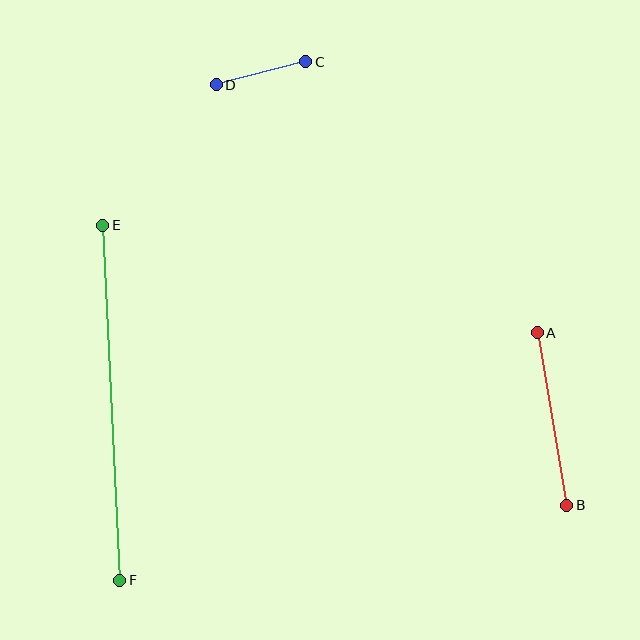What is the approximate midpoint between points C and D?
The midpoint is at approximately (261, 73) pixels.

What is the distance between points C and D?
The distance is approximately 92 pixels.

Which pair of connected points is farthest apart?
Points E and F are farthest apart.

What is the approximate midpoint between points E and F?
The midpoint is at approximately (111, 403) pixels.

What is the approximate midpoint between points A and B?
The midpoint is at approximately (552, 419) pixels.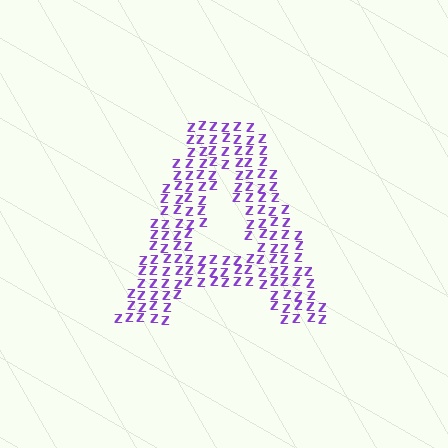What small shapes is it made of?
It is made of small letter Z's.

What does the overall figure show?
The overall figure shows the letter A.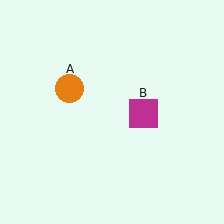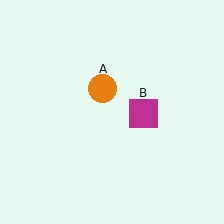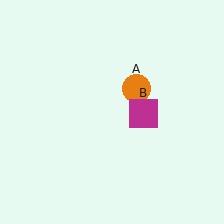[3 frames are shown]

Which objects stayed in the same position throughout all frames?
Magenta square (object B) remained stationary.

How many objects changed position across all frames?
1 object changed position: orange circle (object A).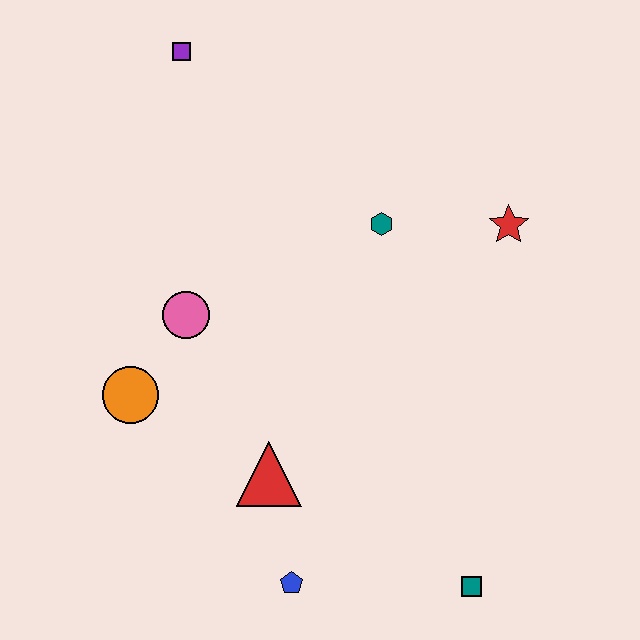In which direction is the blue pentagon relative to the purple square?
The blue pentagon is below the purple square.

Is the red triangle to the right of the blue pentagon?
No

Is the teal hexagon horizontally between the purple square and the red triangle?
No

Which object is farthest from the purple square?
The teal square is farthest from the purple square.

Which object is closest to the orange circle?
The pink circle is closest to the orange circle.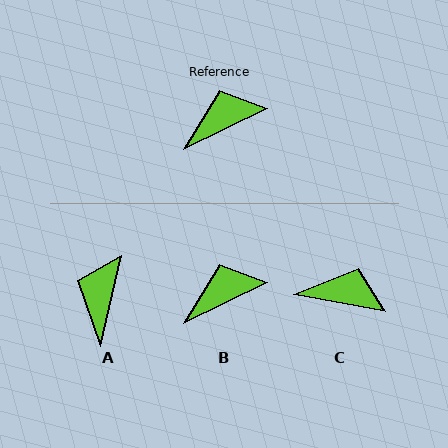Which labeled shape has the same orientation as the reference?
B.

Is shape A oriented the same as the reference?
No, it is off by about 51 degrees.